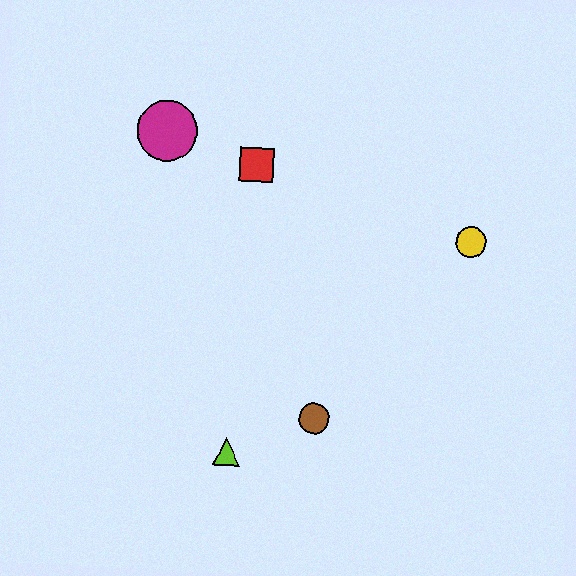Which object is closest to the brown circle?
The lime triangle is closest to the brown circle.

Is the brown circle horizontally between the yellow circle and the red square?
Yes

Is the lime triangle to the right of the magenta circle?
Yes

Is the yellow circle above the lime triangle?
Yes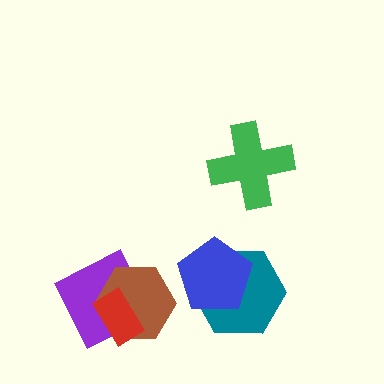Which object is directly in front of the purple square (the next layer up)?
The brown hexagon is directly in front of the purple square.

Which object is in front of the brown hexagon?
The red rectangle is in front of the brown hexagon.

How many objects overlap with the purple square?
2 objects overlap with the purple square.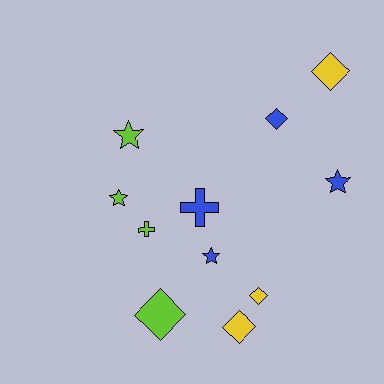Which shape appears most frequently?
Diamond, with 5 objects.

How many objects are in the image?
There are 11 objects.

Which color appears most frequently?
Lime, with 4 objects.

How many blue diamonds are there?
There is 1 blue diamond.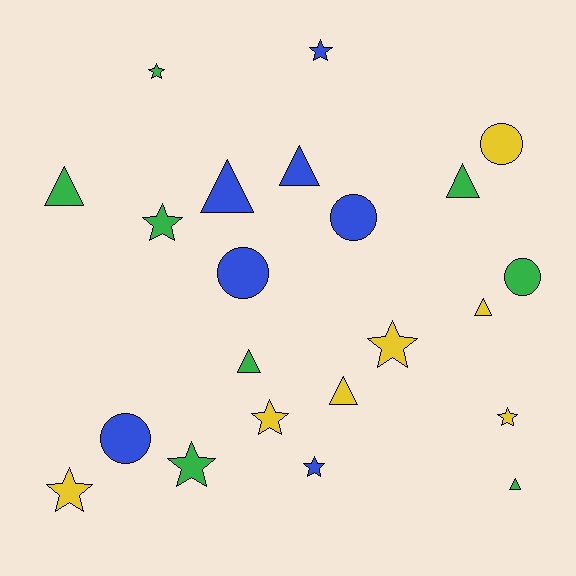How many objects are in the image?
There are 22 objects.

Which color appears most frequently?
Green, with 8 objects.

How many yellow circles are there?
There is 1 yellow circle.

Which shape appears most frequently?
Star, with 9 objects.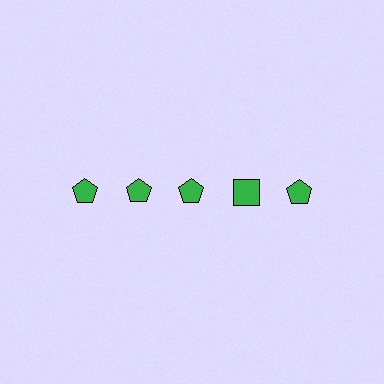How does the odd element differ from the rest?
It has a different shape: square instead of pentagon.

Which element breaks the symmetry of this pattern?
The green square in the top row, second from right column breaks the symmetry. All other shapes are green pentagons.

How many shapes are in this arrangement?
There are 5 shapes arranged in a grid pattern.